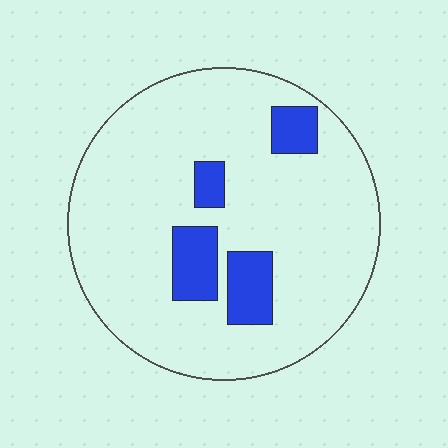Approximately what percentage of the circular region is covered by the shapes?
Approximately 15%.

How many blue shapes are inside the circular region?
4.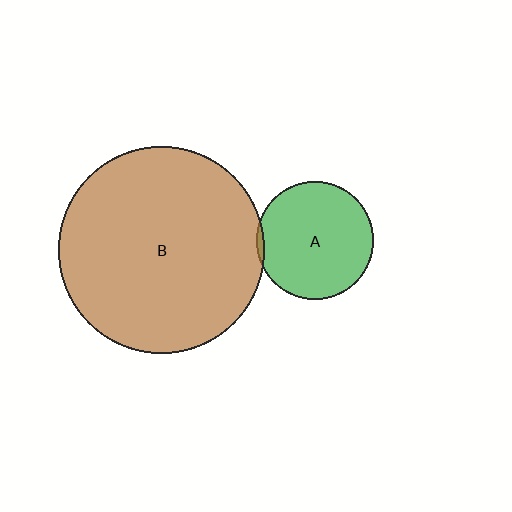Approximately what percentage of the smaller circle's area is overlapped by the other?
Approximately 5%.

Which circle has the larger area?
Circle B (brown).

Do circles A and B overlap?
Yes.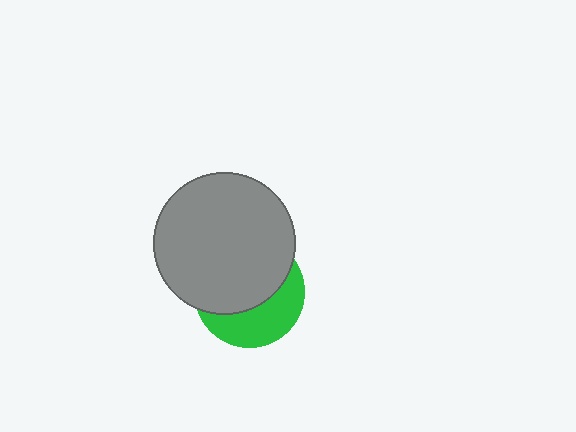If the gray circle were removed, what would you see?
You would see the complete green circle.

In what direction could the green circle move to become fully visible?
The green circle could move down. That would shift it out from behind the gray circle entirely.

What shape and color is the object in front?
The object in front is a gray circle.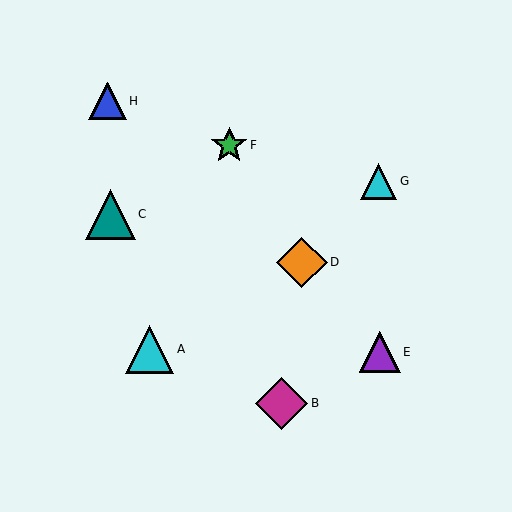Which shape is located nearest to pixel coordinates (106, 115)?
The blue triangle (labeled H) at (107, 101) is nearest to that location.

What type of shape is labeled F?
Shape F is a green star.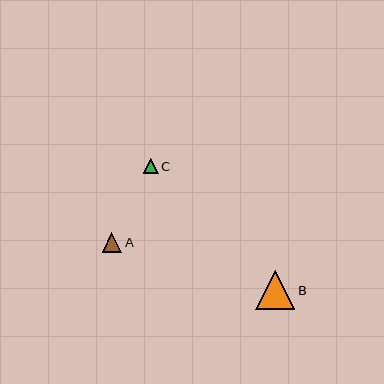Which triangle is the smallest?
Triangle C is the smallest with a size of approximately 15 pixels.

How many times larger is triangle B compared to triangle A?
Triangle B is approximately 2.0 times the size of triangle A.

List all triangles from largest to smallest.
From largest to smallest: B, A, C.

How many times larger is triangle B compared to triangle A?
Triangle B is approximately 2.0 times the size of triangle A.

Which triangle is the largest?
Triangle B is the largest with a size of approximately 39 pixels.